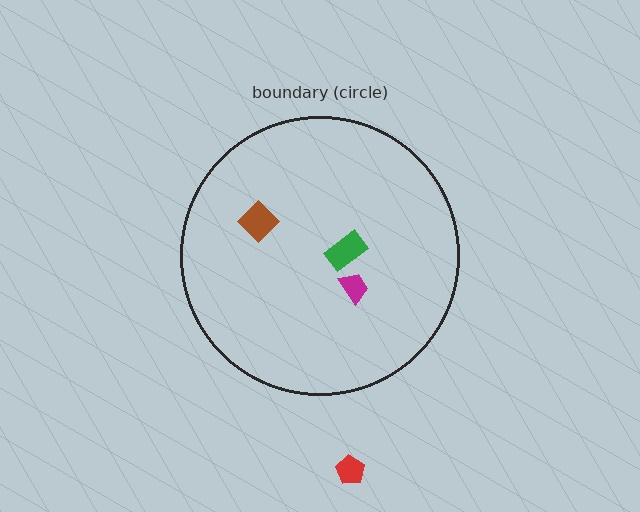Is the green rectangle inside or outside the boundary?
Inside.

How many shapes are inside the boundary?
3 inside, 1 outside.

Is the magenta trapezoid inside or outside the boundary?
Inside.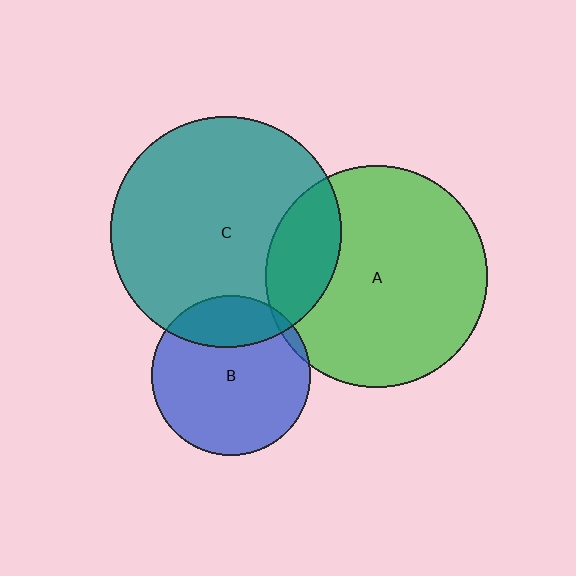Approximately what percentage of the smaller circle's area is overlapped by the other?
Approximately 25%.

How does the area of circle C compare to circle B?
Approximately 2.1 times.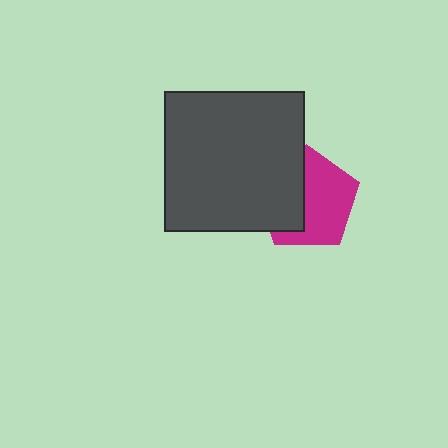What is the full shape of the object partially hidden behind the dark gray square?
The partially hidden object is a magenta pentagon.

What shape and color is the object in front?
The object in front is a dark gray square.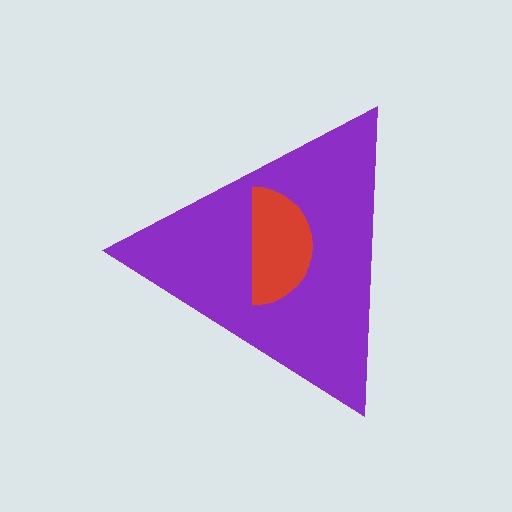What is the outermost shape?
The purple triangle.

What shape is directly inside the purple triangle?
The red semicircle.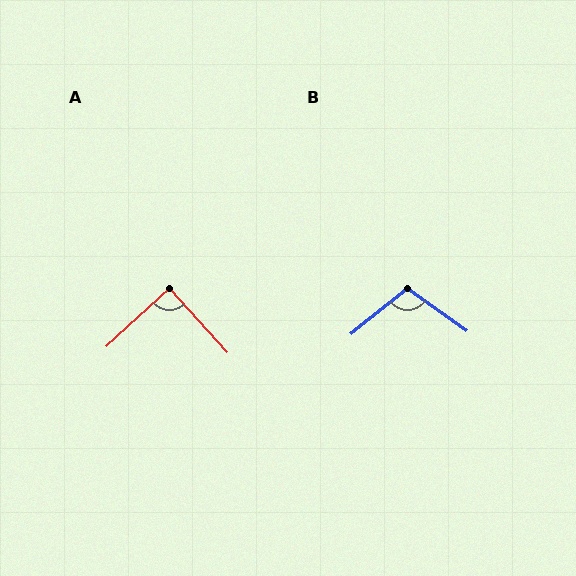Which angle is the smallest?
A, at approximately 90 degrees.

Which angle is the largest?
B, at approximately 105 degrees.